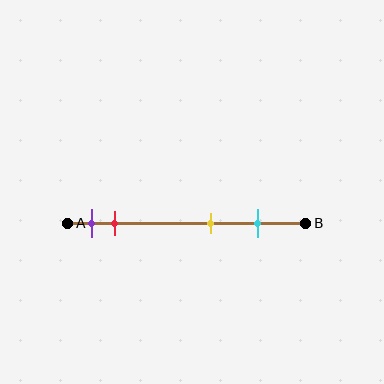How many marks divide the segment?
There are 4 marks dividing the segment.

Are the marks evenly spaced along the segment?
No, the marks are not evenly spaced.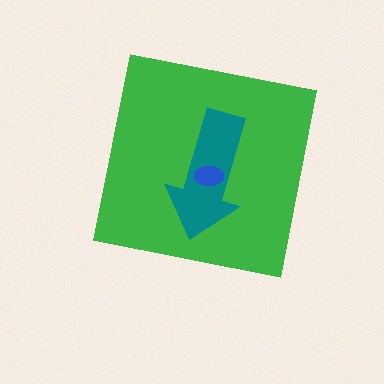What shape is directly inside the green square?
The teal arrow.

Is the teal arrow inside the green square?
Yes.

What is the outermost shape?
The green square.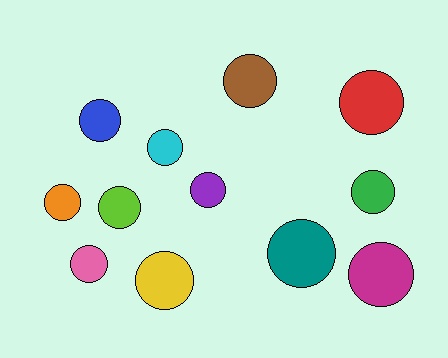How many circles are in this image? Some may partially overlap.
There are 12 circles.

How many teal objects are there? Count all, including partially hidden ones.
There is 1 teal object.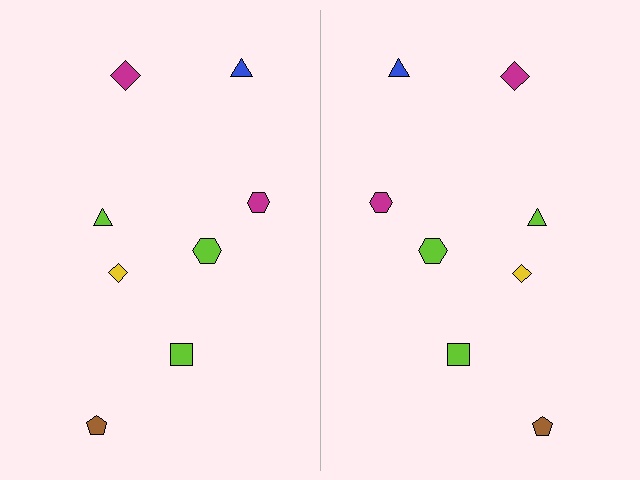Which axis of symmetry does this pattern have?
The pattern has a vertical axis of symmetry running through the center of the image.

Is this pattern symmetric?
Yes, this pattern has bilateral (reflection) symmetry.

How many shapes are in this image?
There are 16 shapes in this image.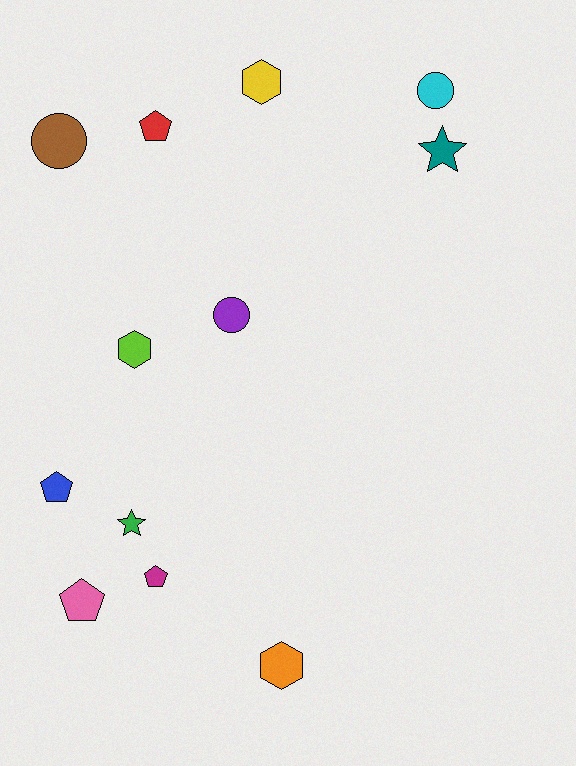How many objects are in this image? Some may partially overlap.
There are 12 objects.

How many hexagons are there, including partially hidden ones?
There are 3 hexagons.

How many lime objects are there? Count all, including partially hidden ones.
There is 1 lime object.